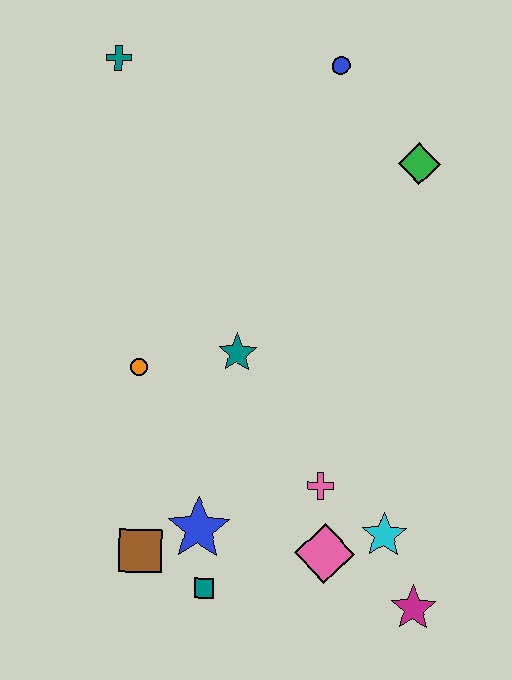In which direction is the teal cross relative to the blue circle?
The teal cross is to the left of the blue circle.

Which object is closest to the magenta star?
The cyan star is closest to the magenta star.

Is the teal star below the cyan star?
No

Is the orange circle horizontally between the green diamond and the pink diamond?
No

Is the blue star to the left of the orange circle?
No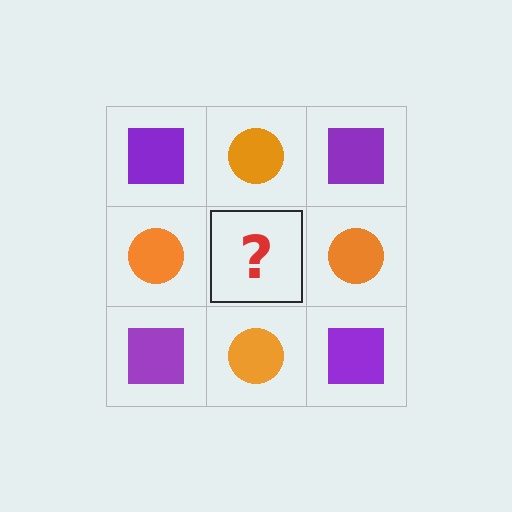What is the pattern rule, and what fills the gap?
The rule is that it alternates purple square and orange circle in a checkerboard pattern. The gap should be filled with a purple square.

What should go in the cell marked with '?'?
The missing cell should contain a purple square.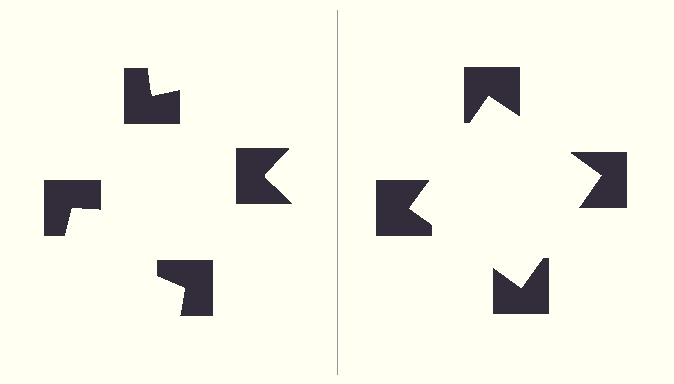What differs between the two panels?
The notched squares are positioned identically on both sides; only the wedge orientations differ. On the right they align to a square; on the left they are misaligned.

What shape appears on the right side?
An illusory square.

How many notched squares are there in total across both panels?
8 — 4 on each side.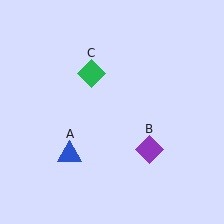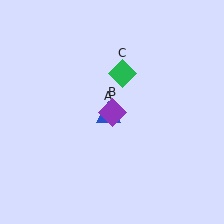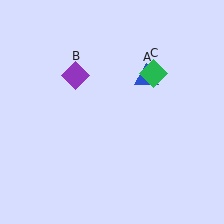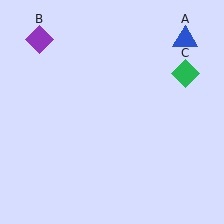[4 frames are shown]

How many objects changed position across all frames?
3 objects changed position: blue triangle (object A), purple diamond (object B), green diamond (object C).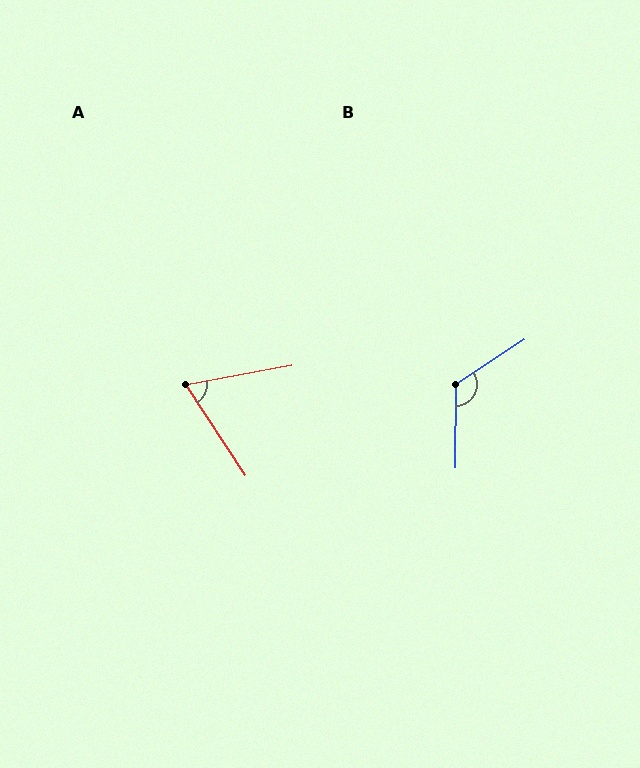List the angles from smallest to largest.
A (67°), B (124°).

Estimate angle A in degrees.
Approximately 67 degrees.